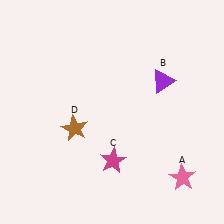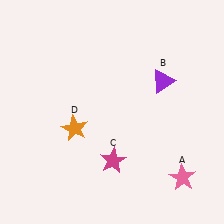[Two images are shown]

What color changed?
The star (D) changed from brown in Image 1 to orange in Image 2.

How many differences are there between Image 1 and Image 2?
There is 1 difference between the two images.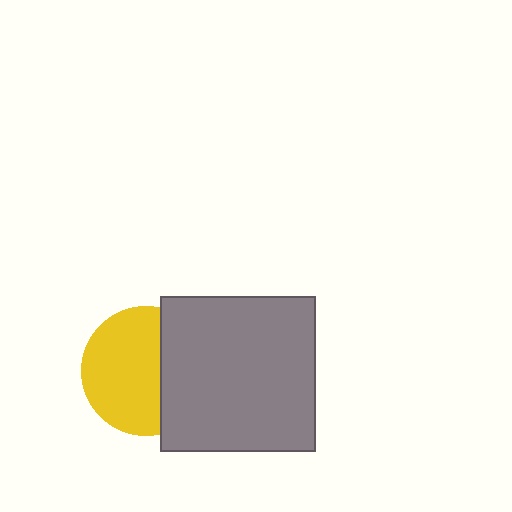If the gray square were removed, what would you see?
You would see the complete yellow circle.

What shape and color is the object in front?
The object in front is a gray square.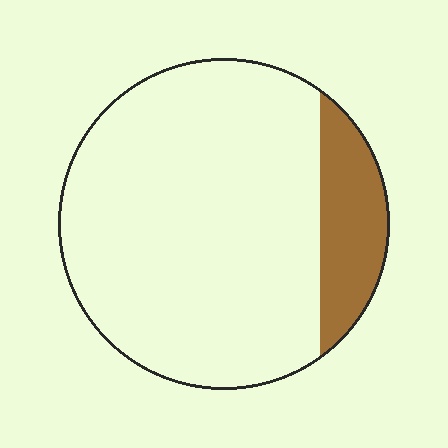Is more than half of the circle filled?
No.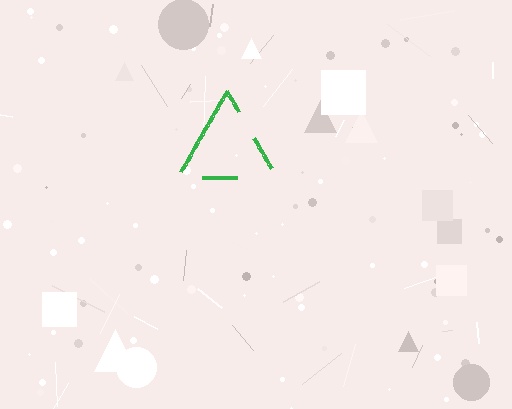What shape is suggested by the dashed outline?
The dashed outline suggests a triangle.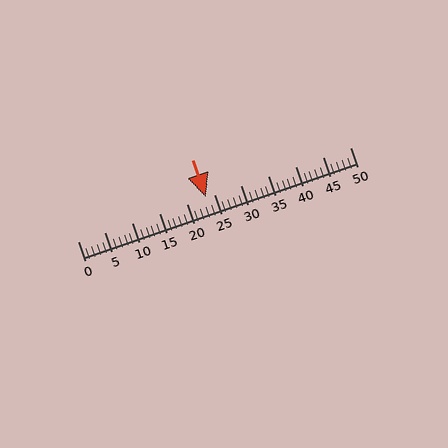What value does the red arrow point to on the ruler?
The red arrow points to approximately 24.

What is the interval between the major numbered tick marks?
The major tick marks are spaced 5 units apart.